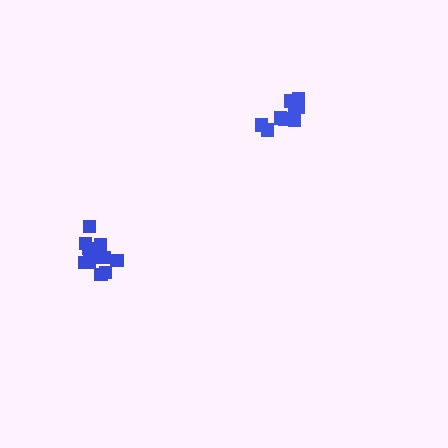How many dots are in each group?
Group 1: 12 dots, Group 2: 12 dots (24 total).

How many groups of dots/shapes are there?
There are 2 groups.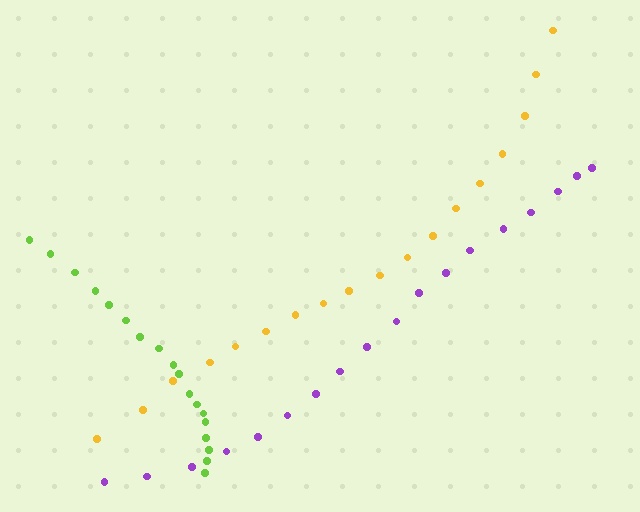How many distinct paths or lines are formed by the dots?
There are 3 distinct paths.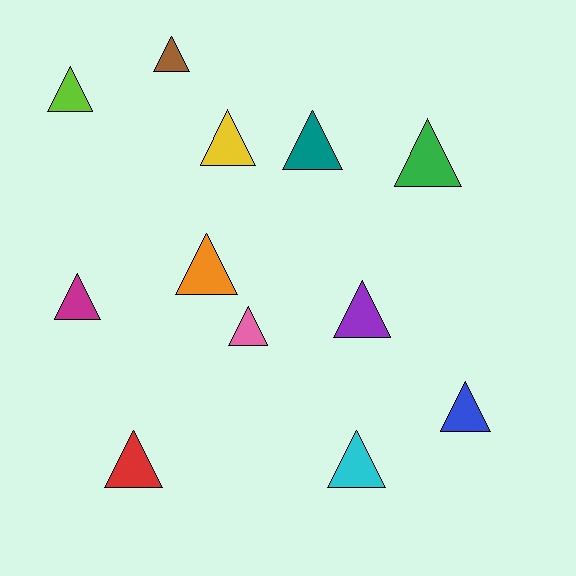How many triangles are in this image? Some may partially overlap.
There are 12 triangles.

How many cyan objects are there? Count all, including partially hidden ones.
There is 1 cyan object.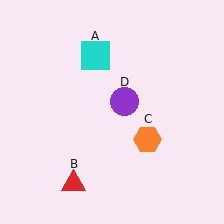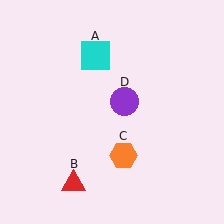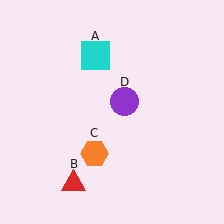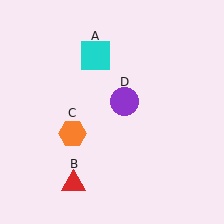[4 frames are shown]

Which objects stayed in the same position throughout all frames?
Cyan square (object A) and red triangle (object B) and purple circle (object D) remained stationary.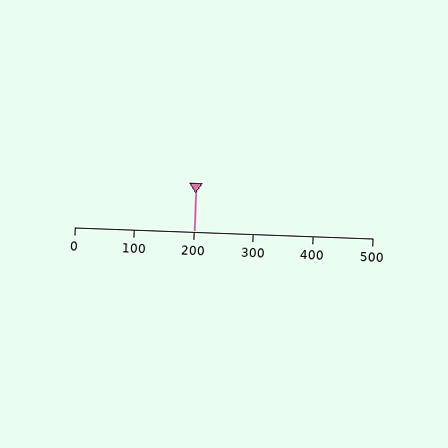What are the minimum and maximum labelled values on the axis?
The axis runs from 0 to 500.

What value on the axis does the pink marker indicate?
The marker indicates approximately 200.